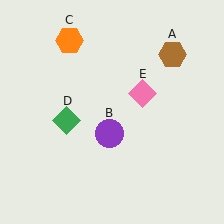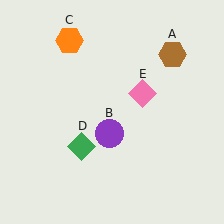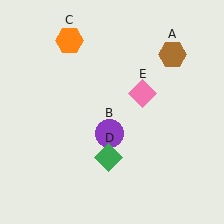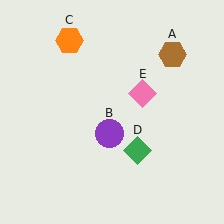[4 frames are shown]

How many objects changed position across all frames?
1 object changed position: green diamond (object D).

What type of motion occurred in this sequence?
The green diamond (object D) rotated counterclockwise around the center of the scene.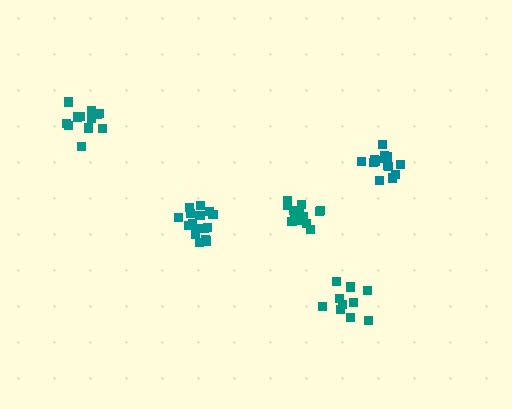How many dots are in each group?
Group 1: 16 dots, Group 2: 14 dots, Group 3: 12 dots, Group 4: 10 dots, Group 5: 13 dots (65 total).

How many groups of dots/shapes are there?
There are 5 groups.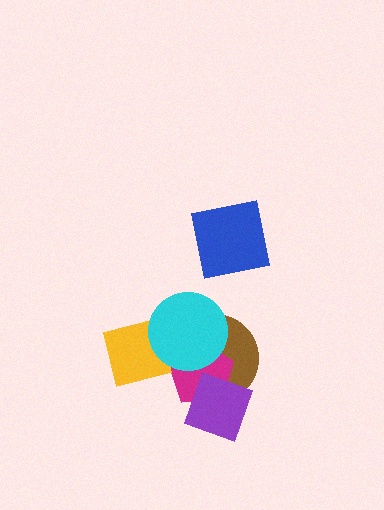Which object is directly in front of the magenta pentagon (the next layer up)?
The purple diamond is directly in front of the magenta pentagon.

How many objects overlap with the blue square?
0 objects overlap with the blue square.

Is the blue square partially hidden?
No, no other shape covers it.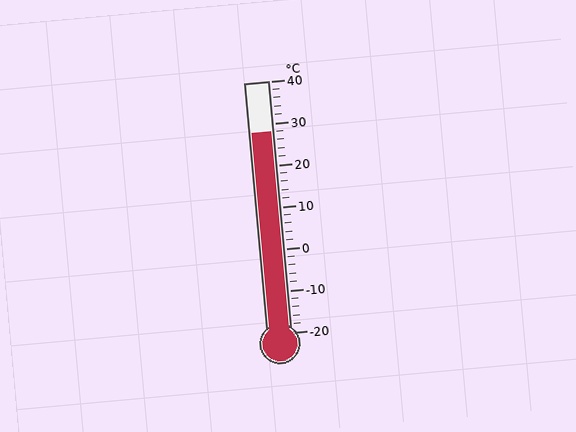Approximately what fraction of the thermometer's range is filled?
The thermometer is filled to approximately 80% of its range.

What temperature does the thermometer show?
The thermometer shows approximately 28°C.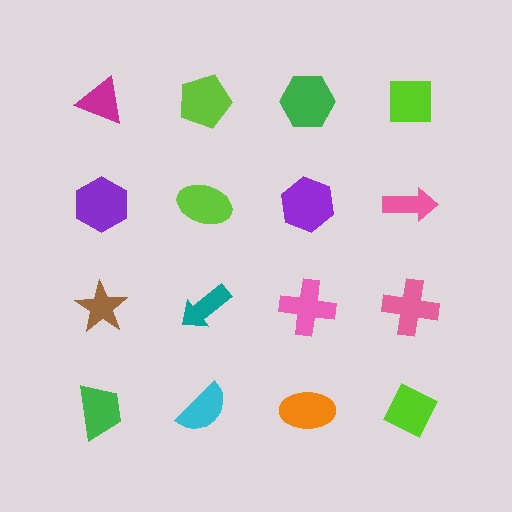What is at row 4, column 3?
An orange ellipse.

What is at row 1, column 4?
A lime square.